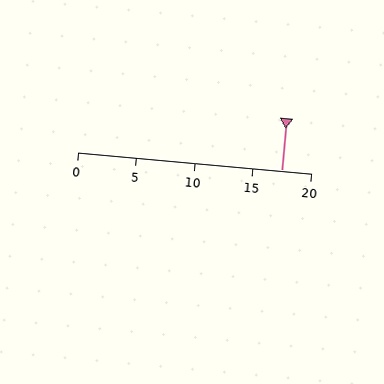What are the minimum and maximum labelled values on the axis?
The axis runs from 0 to 20.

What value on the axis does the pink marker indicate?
The marker indicates approximately 17.5.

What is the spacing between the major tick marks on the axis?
The major ticks are spaced 5 apart.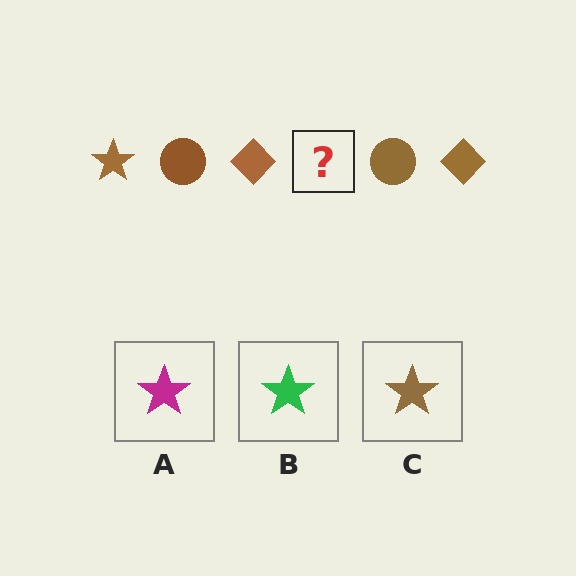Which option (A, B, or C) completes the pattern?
C.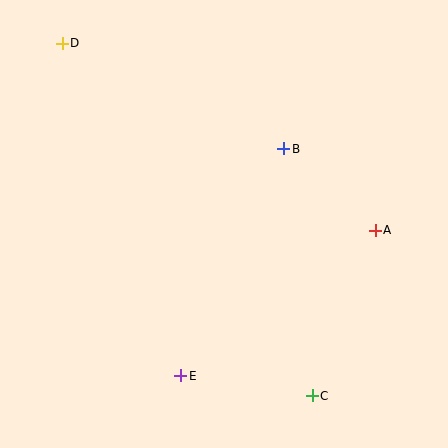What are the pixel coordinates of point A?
Point A is at (375, 230).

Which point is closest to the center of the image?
Point B at (284, 149) is closest to the center.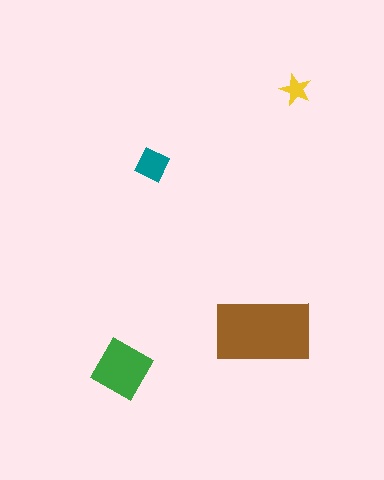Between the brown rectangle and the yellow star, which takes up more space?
The brown rectangle.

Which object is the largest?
The brown rectangle.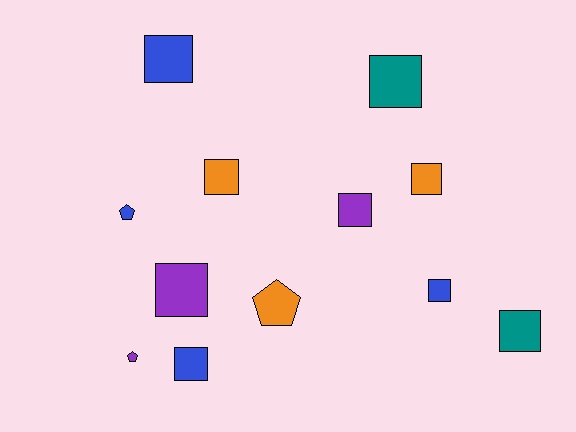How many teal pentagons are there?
There are no teal pentagons.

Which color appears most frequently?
Blue, with 4 objects.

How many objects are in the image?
There are 12 objects.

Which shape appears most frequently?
Square, with 9 objects.